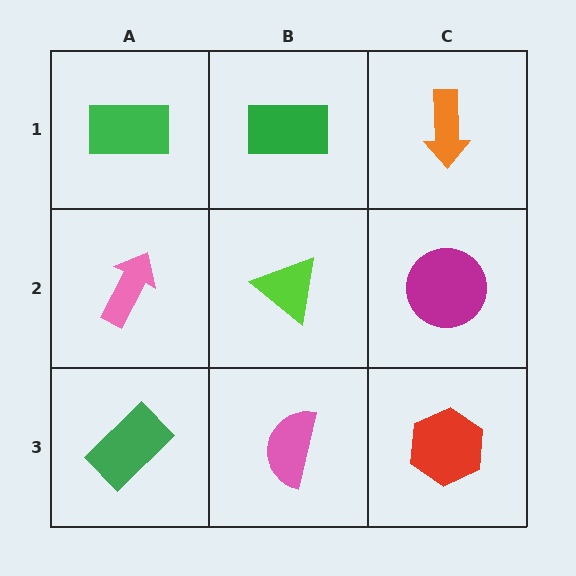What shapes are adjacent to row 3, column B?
A lime triangle (row 2, column B), a green rectangle (row 3, column A), a red hexagon (row 3, column C).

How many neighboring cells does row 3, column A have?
2.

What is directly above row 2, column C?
An orange arrow.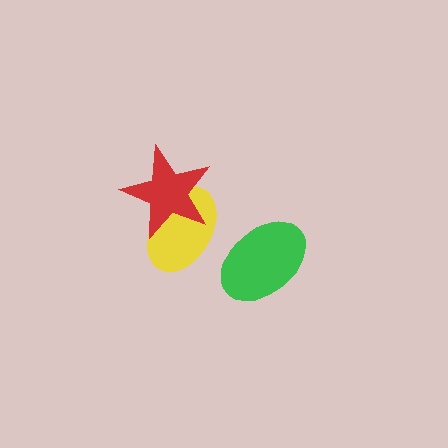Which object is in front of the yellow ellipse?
The red star is in front of the yellow ellipse.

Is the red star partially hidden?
No, no other shape covers it.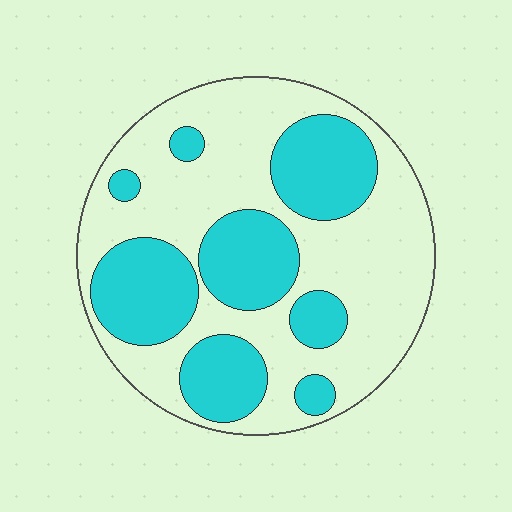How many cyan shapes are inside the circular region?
8.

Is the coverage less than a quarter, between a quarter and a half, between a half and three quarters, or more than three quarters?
Between a quarter and a half.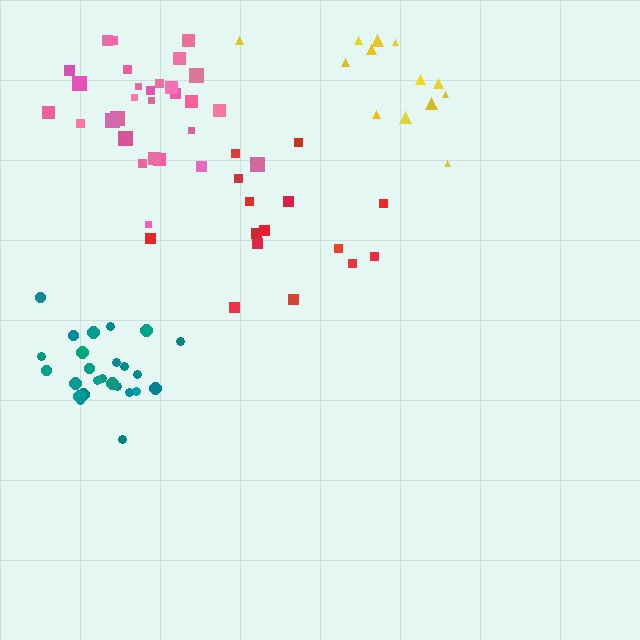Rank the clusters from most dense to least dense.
teal, pink, red, yellow.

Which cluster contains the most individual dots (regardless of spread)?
Pink (29).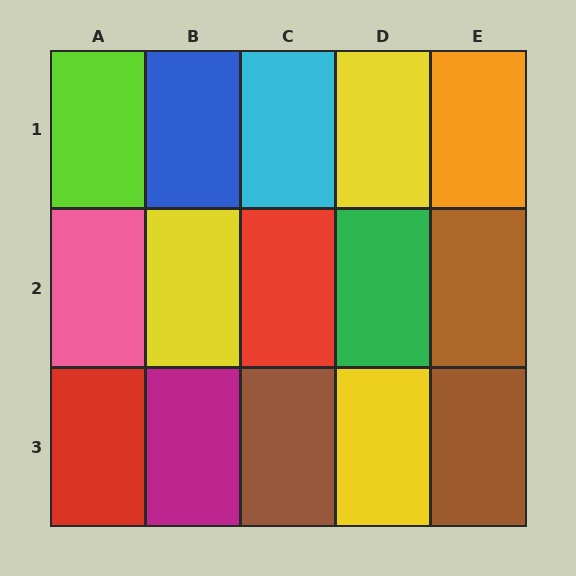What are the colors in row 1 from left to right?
Lime, blue, cyan, yellow, orange.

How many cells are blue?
1 cell is blue.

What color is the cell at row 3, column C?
Brown.